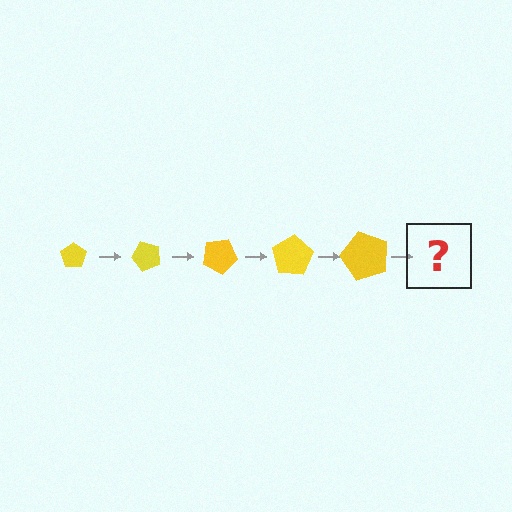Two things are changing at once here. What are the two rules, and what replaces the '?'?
The two rules are that the pentagon grows larger each step and it rotates 50 degrees each step. The '?' should be a pentagon, larger than the previous one and rotated 250 degrees from the start.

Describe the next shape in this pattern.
It should be a pentagon, larger than the previous one and rotated 250 degrees from the start.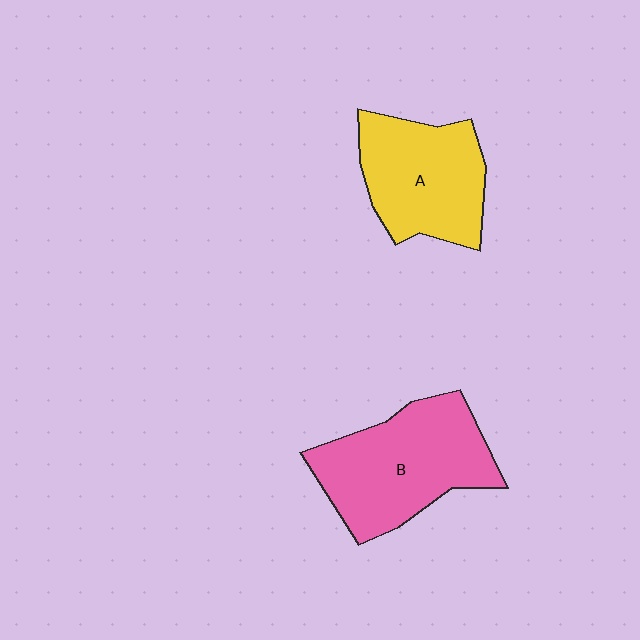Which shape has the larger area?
Shape B (pink).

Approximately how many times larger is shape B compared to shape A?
Approximately 1.2 times.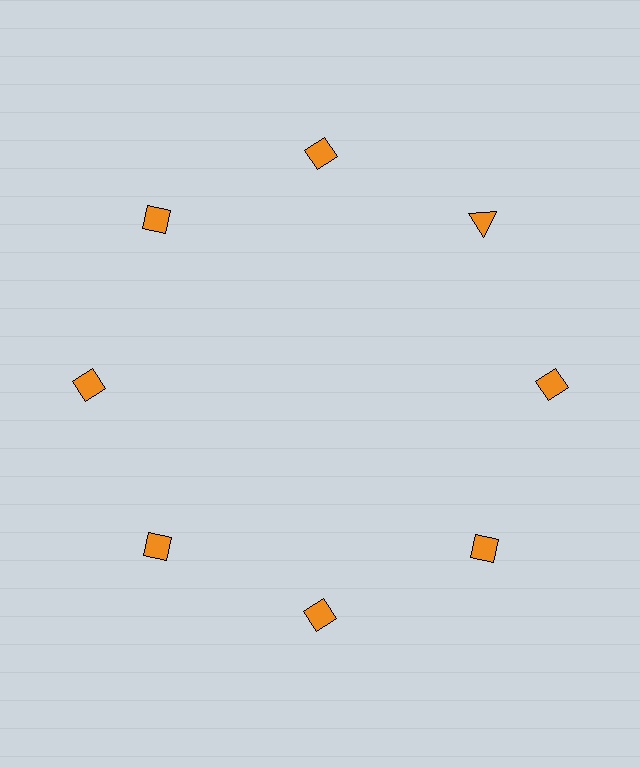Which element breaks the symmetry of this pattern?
The orange triangle at roughly the 2 o'clock position breaks the symmetry. All other shapes are orange diamonds.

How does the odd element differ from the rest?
It has a different shape: triangle instead of diamond.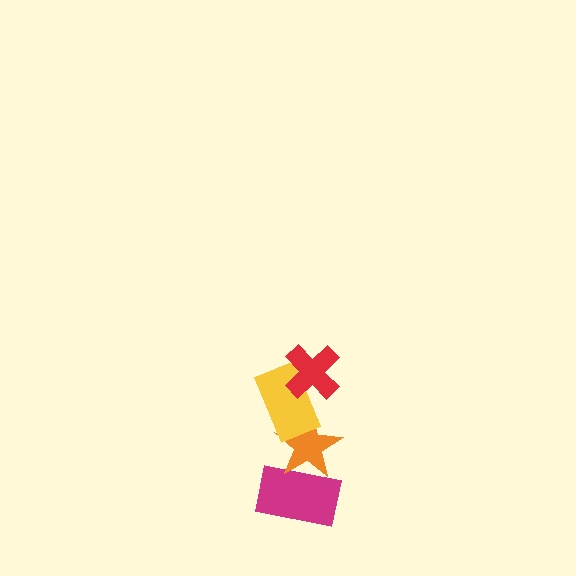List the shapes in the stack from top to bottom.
From top to bottom: the red cross, the yellow rectangle, the orange star, the magenta rectangle.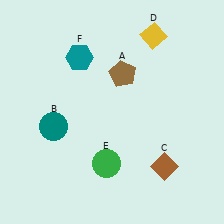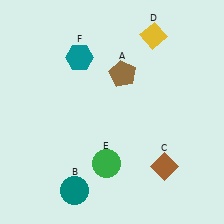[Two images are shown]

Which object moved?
The teal circle (B) moved down.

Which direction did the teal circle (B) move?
The teal circle (B) moved down.